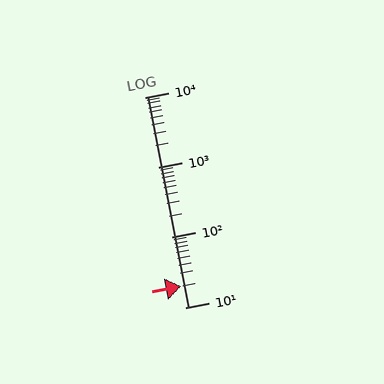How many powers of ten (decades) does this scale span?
The scale spans 3 decades, from 10 to 10000.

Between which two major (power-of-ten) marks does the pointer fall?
The pointer is between 10 and 100.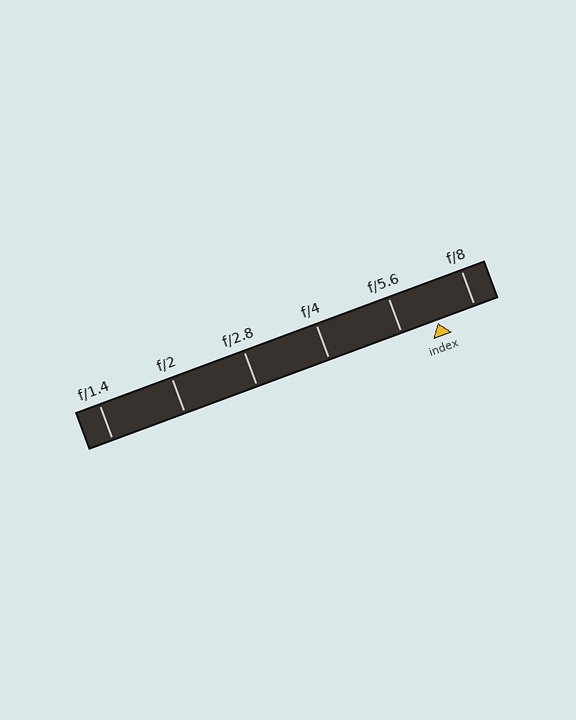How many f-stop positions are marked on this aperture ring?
There are 6 f-stop positions marked.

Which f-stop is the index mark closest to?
The index mark is closest to f/5.6.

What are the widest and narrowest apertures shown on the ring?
The widest aperture shown is f/1.4 and the narrowest is f/8.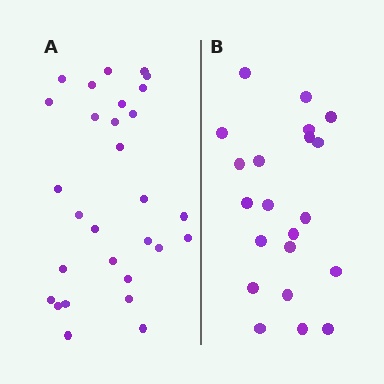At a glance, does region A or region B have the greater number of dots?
Region A (the left region) has more dots.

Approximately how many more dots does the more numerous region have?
Region A has roughly 8 or so more dots than region B.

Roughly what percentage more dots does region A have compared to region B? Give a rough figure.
About 40% more.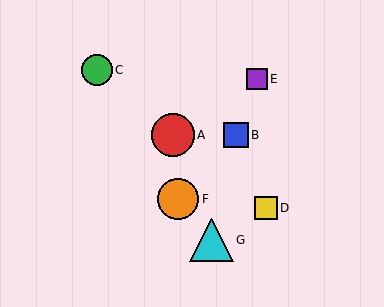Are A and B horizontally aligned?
Yes, both are at y≈135.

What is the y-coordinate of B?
Object B is at y≈135.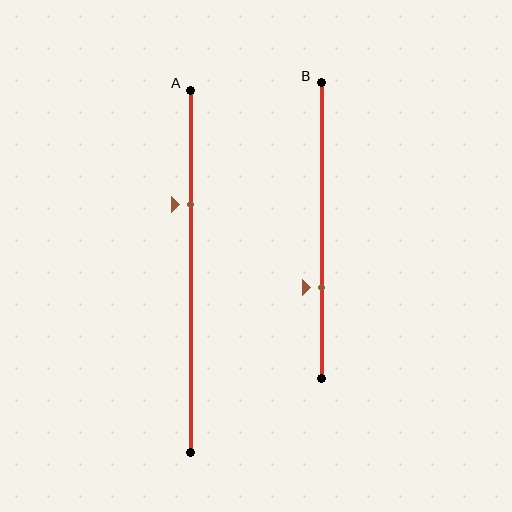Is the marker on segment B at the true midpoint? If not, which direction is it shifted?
No, the marker on segment B is shifted downward by about 19% of the segment length.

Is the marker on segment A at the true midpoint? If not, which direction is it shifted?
No, the marker on segment A is shifted upward by about 18% of the segment length.